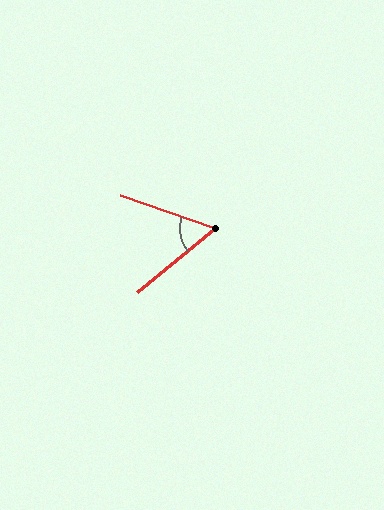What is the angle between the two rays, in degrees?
Approximately 59 degrees.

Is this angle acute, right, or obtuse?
It is acute.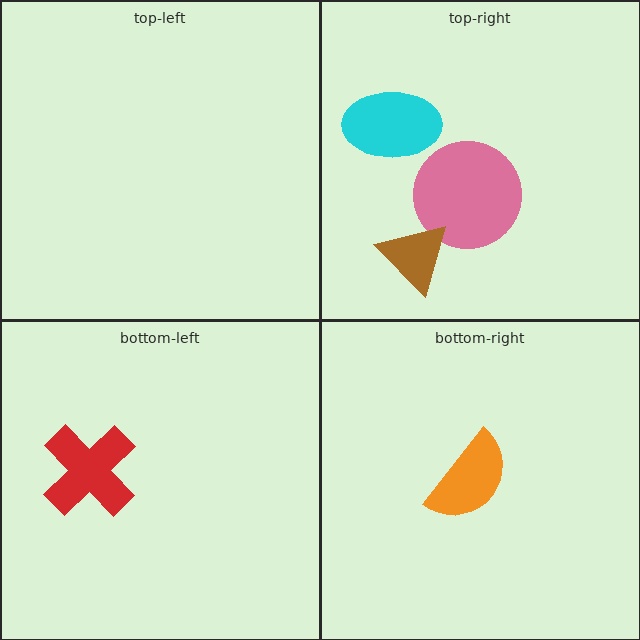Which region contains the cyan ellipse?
The top-right region.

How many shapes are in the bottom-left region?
1.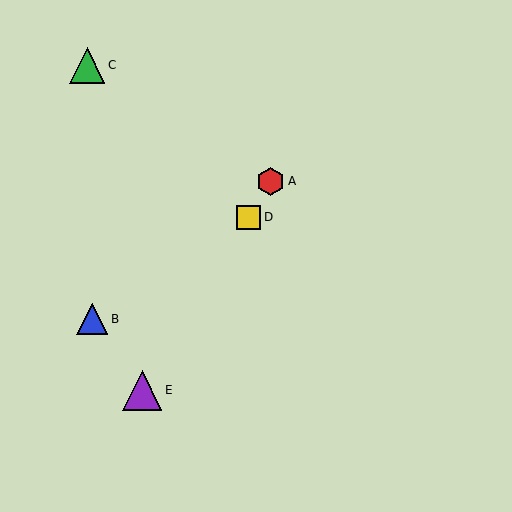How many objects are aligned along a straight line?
3 objects (A, D, E) are aligned along a straight line.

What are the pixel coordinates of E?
Object E is at (142, 390).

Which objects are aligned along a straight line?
Objects A, D, E are aligned along a straight line.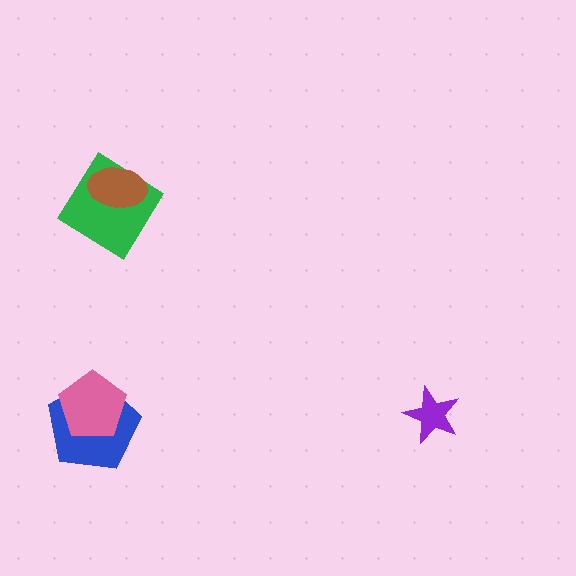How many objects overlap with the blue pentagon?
1 object overlaps with the blue pentagon.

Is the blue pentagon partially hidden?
Yes, it is partially covered by another shape.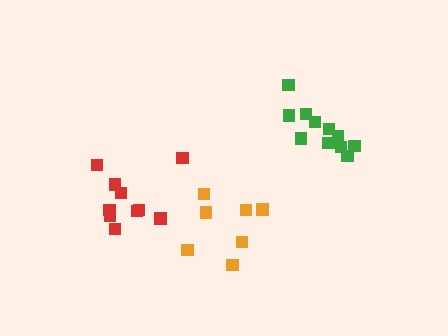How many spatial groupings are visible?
There are 3 spatial groupings.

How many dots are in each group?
Group 1: 11 dots, Group 2: 10 dots, Group 3: 7 dots (28 total).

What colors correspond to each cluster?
The clusters are colored: green, red, orange.